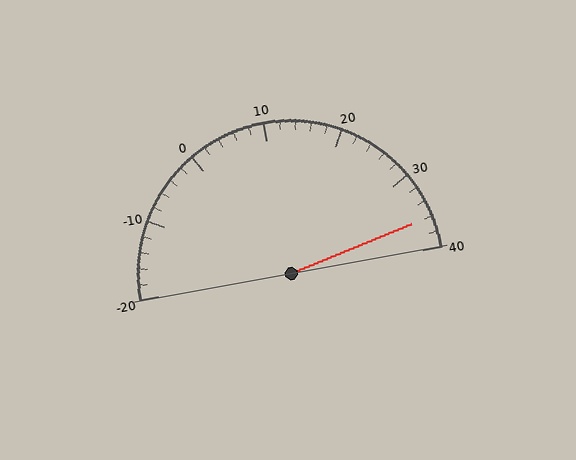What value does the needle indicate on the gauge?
The needle indicates approximately 36.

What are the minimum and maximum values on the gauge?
The gauge ranges from -20 to 40.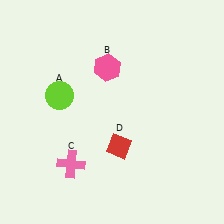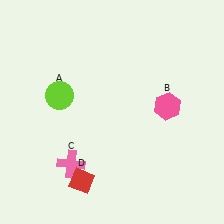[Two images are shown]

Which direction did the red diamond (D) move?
The red diamond (D) moved left.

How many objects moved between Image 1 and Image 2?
2 objects moved between the two images.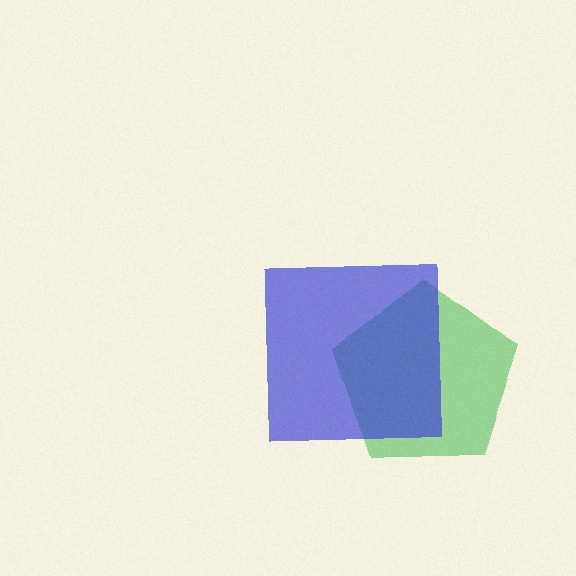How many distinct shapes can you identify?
There are 2 distinct shapes: a green pentagon, a blue square.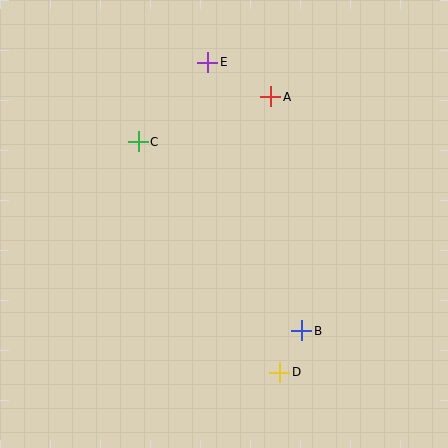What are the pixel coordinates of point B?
Point B is at (302, 331).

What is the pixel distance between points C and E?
The distance between C and E is 106 pixels.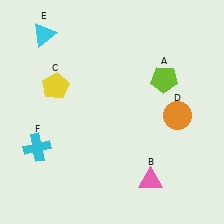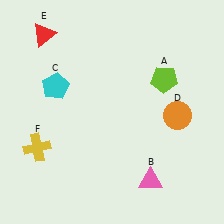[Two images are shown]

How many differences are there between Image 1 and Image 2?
There are 3 differences between the two images.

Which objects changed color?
C changed from yellow to cyan. E changed from cyan to red. F changed from cyan to yellow.